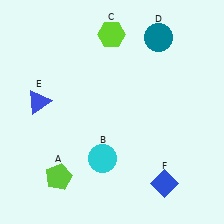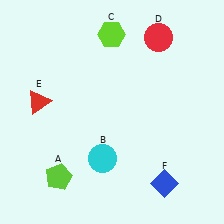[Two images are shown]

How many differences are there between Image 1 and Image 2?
There are 2 differences between the two images.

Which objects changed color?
D changed from teal to red. E changed from blue to red.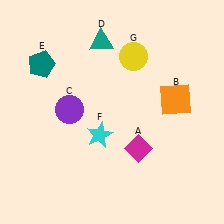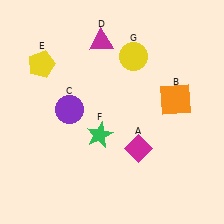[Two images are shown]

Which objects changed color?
D changed from teal to magenta. E changed from teal to yellow. F changed from cyan to green.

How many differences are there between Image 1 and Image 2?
There are 3 differences between the two images.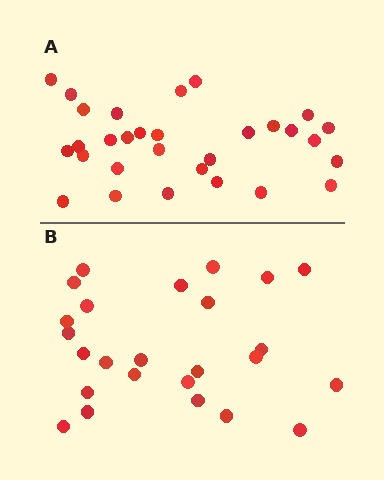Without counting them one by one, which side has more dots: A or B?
Region A (the top region) has more dots.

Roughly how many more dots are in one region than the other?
Region A has about 5 more dots than region B.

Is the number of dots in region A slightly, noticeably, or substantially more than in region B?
Region A has only slightly more — the two regions are fairly close. The ratio is roughly 1.2 to 1.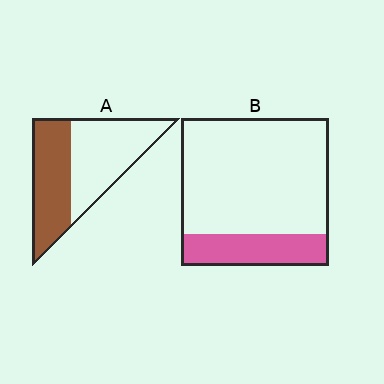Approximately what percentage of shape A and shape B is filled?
A is approximately 45% and B is approximately 20%.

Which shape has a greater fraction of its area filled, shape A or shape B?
Shape A.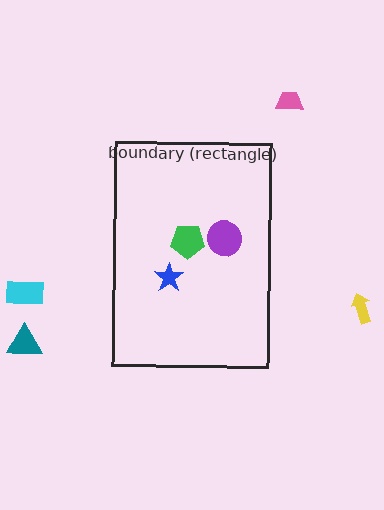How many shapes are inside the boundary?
3 inside, 4 outside.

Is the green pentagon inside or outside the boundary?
Inside.